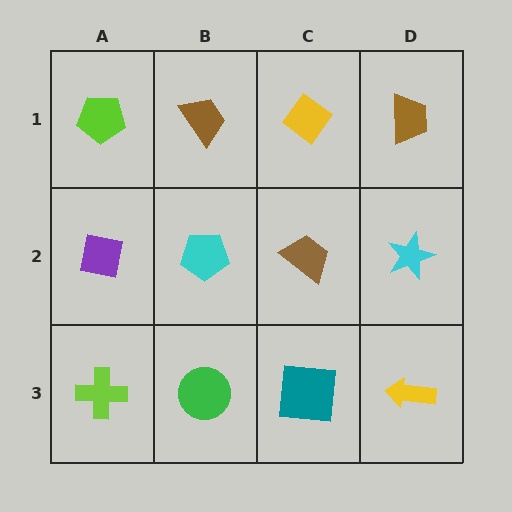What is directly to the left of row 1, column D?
A yellow diamond.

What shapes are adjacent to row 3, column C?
A brown trapezoid (row 2, column C), a green circle (row 3, column B), a yellow arrow (row 3, column D).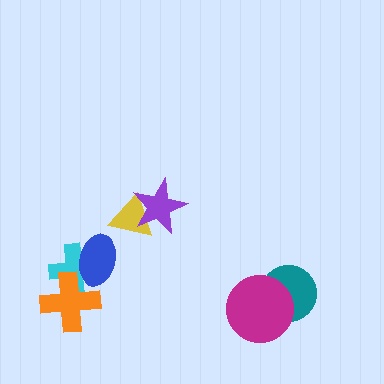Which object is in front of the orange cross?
The blue ellipse is in front of the orange cross.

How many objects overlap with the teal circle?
1 object overlaps with the teal circle.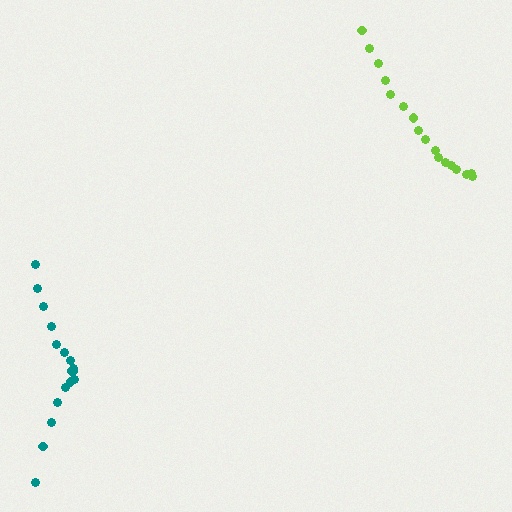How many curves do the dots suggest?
There are 2 distinct paths.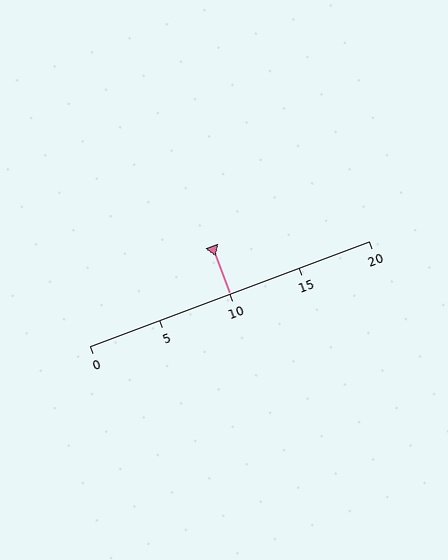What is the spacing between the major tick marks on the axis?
The major ticks are spaced 5 apart.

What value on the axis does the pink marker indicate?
The marker indicates approximately 10.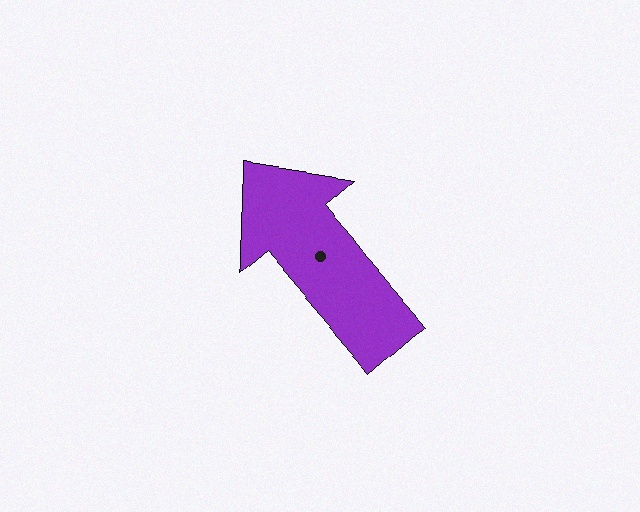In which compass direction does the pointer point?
Northwest.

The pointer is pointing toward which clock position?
Roughly 11 o'clock.